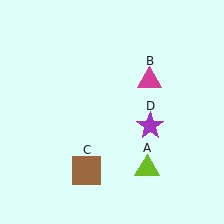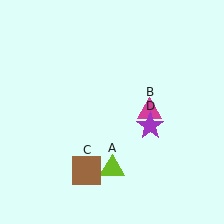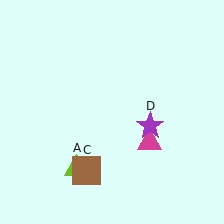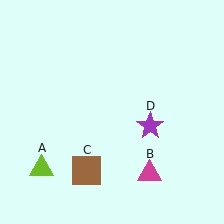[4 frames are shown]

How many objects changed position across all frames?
2 objects changed position: lime triangle (object A), magenta triangle (object B).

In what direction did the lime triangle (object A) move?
The lime triangle (object A) moved left.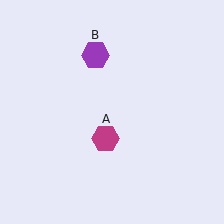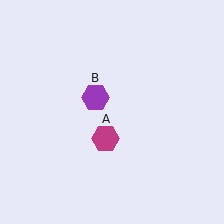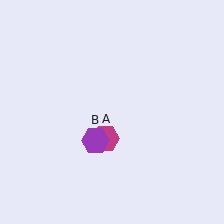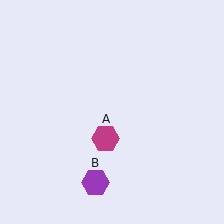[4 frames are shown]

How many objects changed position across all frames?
1 object changed position: purple hexagon (object B).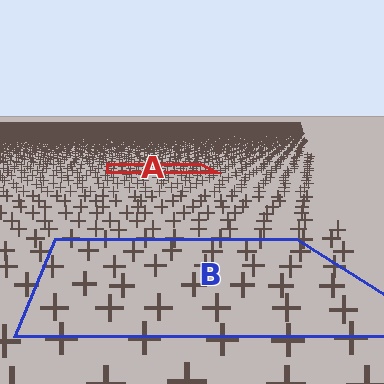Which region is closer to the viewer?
Region B is closer. The texture elements there are larger and more spread out.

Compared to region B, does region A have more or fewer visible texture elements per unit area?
Region A has more texture elements per unit area — they are packed more densely because it is farther away.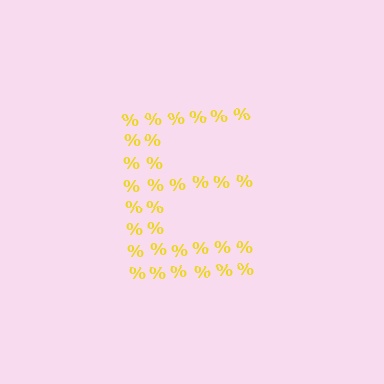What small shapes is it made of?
It is made of small percent signs.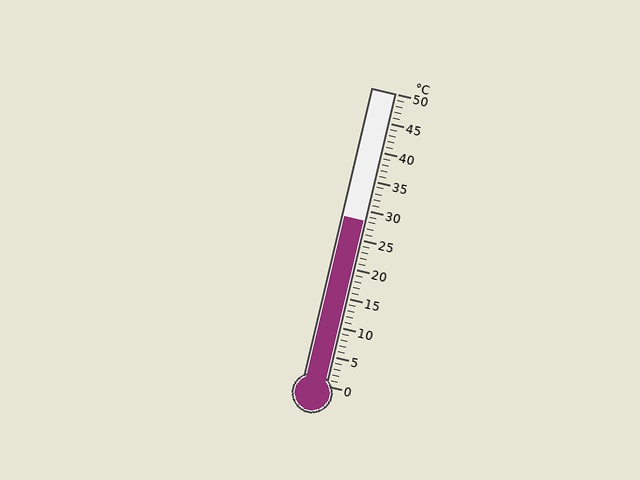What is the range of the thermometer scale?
The thermometer scale ranges from 0°C to 50°C.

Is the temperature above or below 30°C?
The temperature is below 30°C.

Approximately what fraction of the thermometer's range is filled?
The thermometer is filled to approximately 55% of its range.